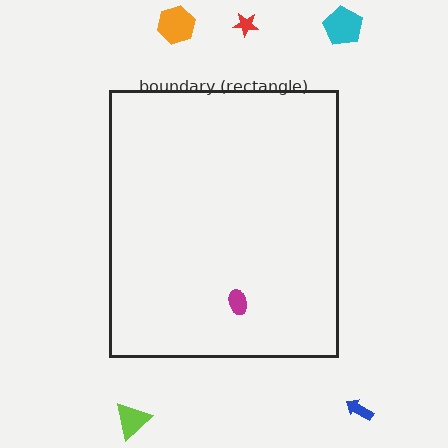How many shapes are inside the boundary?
1 inside, 5 outside.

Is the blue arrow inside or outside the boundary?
Outside.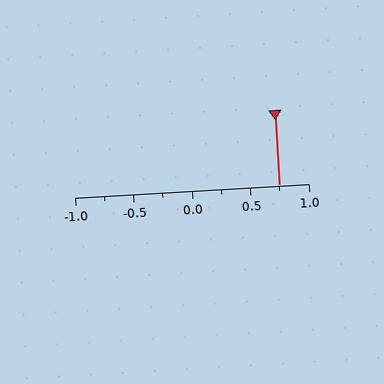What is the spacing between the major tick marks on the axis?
The major ticks are spaced 0.5 apart.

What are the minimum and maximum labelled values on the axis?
The axis runs from -1.0 to 1.0.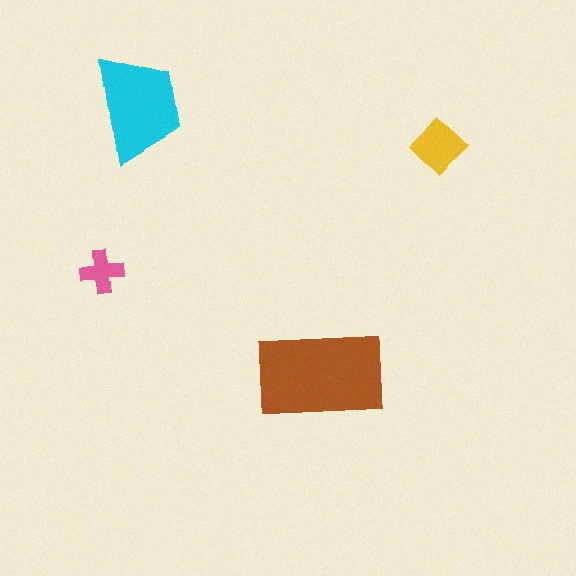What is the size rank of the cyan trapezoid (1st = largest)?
2nd.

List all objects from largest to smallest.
The brown rectangle, the cyan trapezoid, the yellow diamond, the pink cross.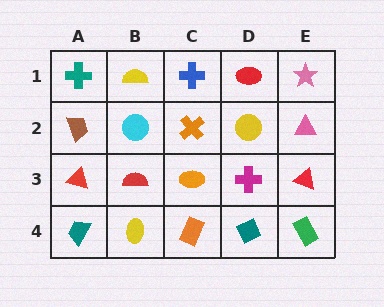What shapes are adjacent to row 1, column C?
An orange cross (row 2, column C), a yellow semicircle (row 1, column B), a red ellipse (row 1, column D).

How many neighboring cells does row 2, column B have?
4.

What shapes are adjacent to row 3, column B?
A cyan circle (row 2, column B), a yellow ellipse (row 4, column B), a red triangle (row 3, column A), an orange ellipse (row 3, column C).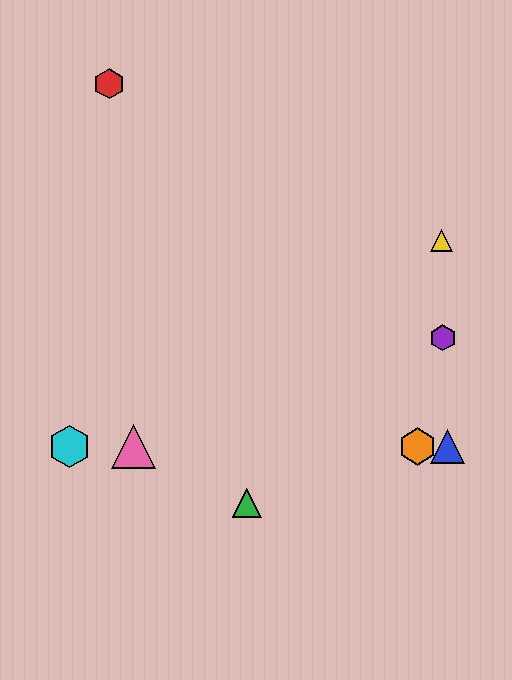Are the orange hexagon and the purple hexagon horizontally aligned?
No, the orange hexagon is at y≈447 and the purple hexagon is at y≈338.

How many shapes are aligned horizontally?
4 shapes (the blue triangle, the orange hexagon, the cyan hexagon, the pink triangle) are aligned horizontally.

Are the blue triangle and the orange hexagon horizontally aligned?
Yes, both are at y≈447.